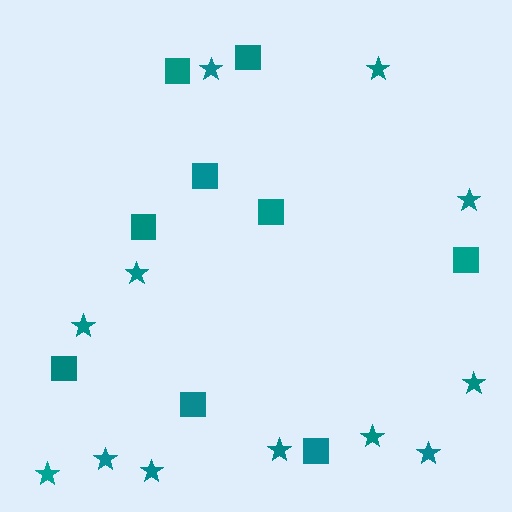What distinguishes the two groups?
There are 2 groups: one group of stars (12) and one group of squares (9).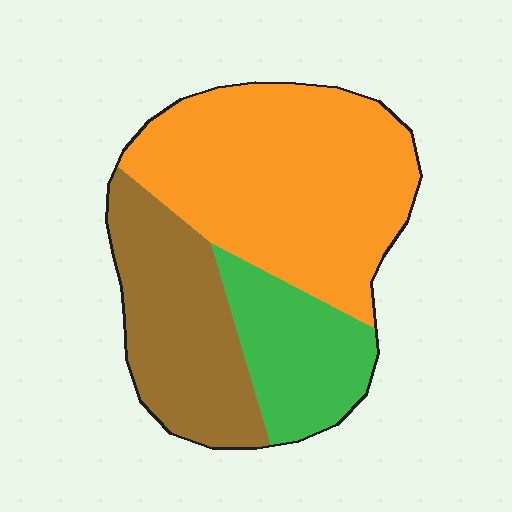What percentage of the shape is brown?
Brown covers roughly 30% of the shape.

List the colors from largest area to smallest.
From largest to smallest: orange, brown, green.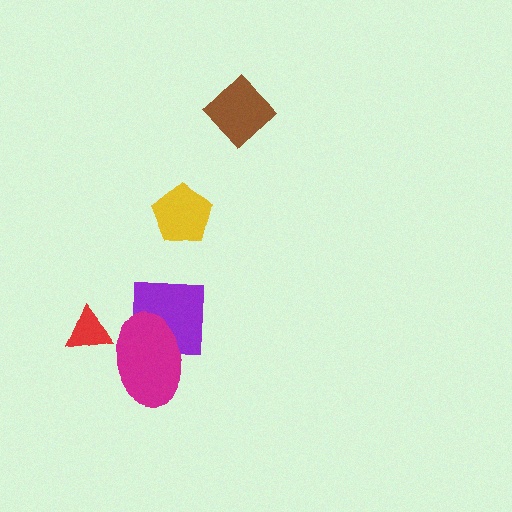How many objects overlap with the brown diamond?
0 objects overlap with the brown diamond.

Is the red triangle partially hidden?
Yes, it is partially covered by another shape.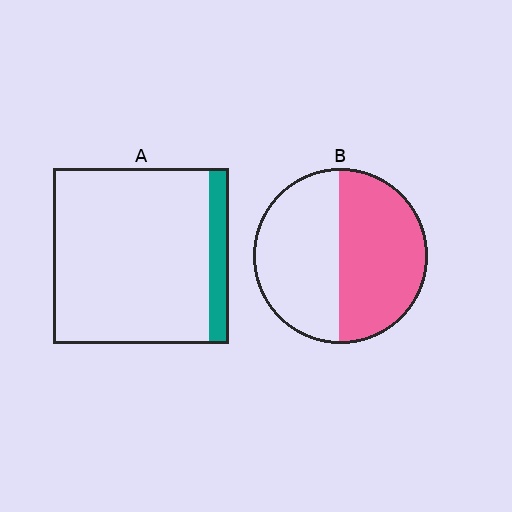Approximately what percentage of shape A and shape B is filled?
A is approximately 10% and B is approximately 50%.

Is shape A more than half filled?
No.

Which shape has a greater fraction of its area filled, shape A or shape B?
Shape B.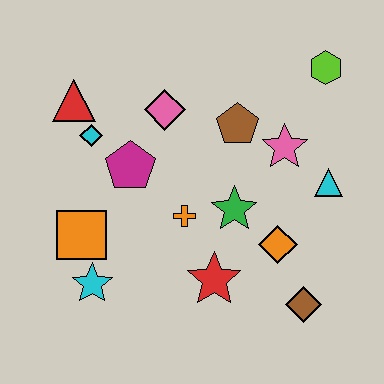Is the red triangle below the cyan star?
No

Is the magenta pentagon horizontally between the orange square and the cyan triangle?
Yes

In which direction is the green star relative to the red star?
The green star is above the red star.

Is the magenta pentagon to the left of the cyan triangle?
Yes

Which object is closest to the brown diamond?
The orange diamond is closest to the brown diamond.